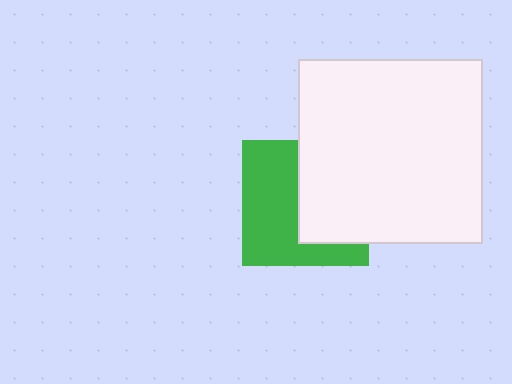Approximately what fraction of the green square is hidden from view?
Roughly 46% of the green square is hidden behind the white square.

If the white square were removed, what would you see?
You would see the complete green square.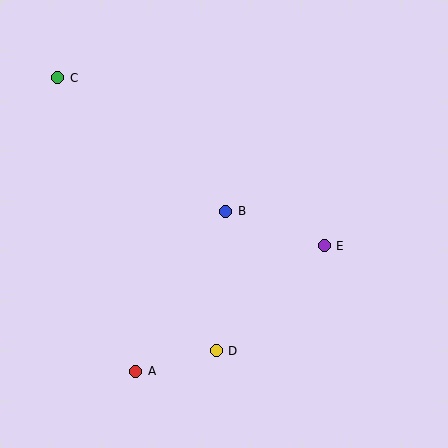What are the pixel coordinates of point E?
Point E is at (324, 246).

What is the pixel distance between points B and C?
The distance between B and C is 215 pixels.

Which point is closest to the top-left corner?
Point C is closest to the top-left corner.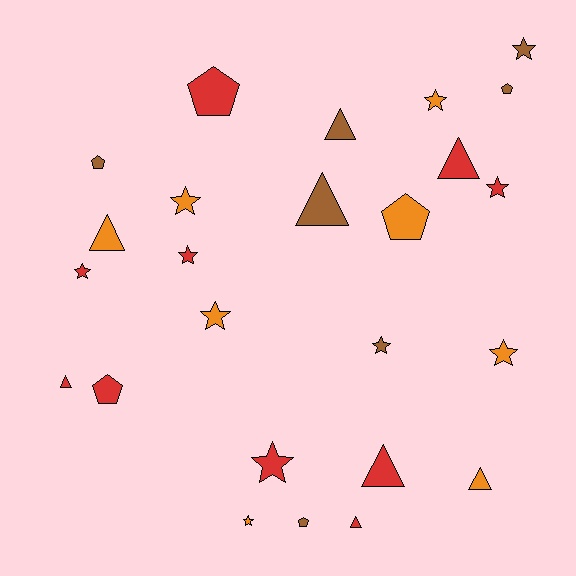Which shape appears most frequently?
Star, with 11 objects.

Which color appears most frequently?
Red, with 10 objects.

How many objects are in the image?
There are 25 objects.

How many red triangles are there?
There are 4 red triangles.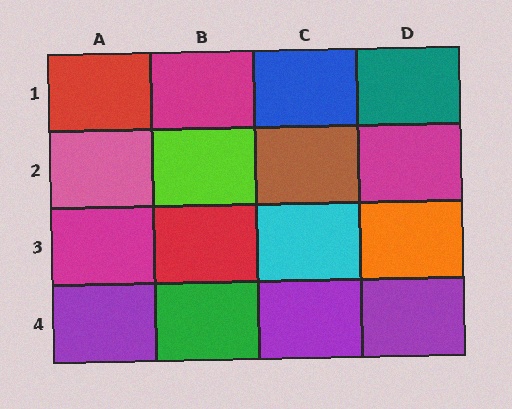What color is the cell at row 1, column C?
Blue.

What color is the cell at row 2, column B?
Lime.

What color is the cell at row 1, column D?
Teal.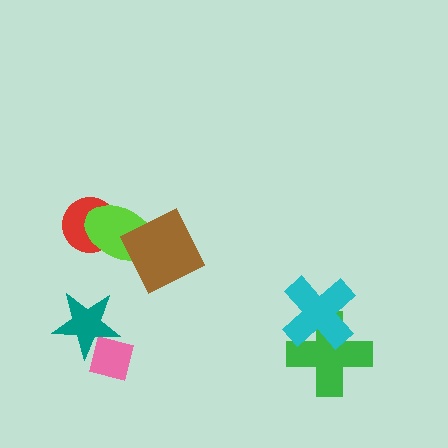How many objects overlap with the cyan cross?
1 object overlaps with the cyan cross.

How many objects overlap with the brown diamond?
1 object overlaps with the brown diamond.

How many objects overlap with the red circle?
1 object overlaps with the red circle.